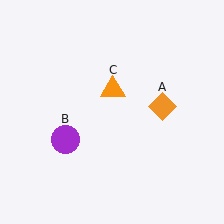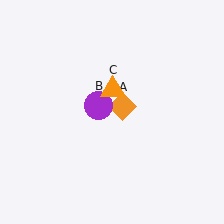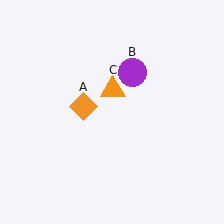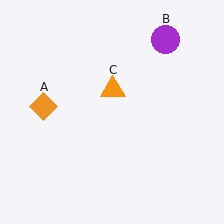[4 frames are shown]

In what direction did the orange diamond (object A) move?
The orange diamond (object A) moved left.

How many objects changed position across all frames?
2 objects changed position: orange diamond (object A), purple circle (object B).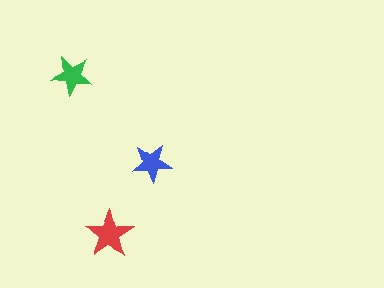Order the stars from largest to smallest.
the red one, the green one, the blue one.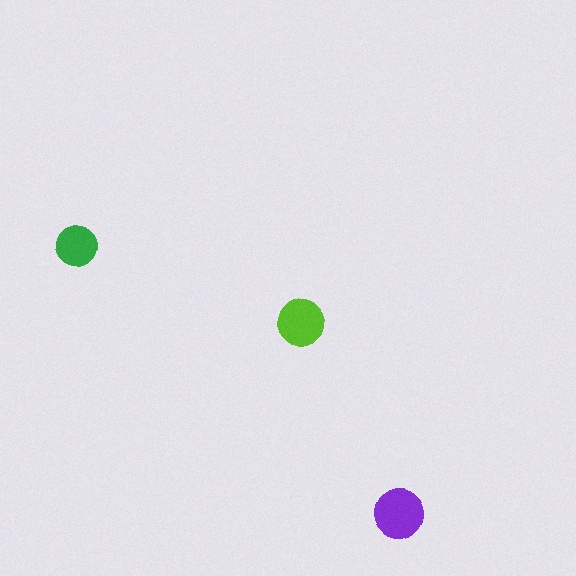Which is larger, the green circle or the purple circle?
The purple one.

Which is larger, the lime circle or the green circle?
The lime one.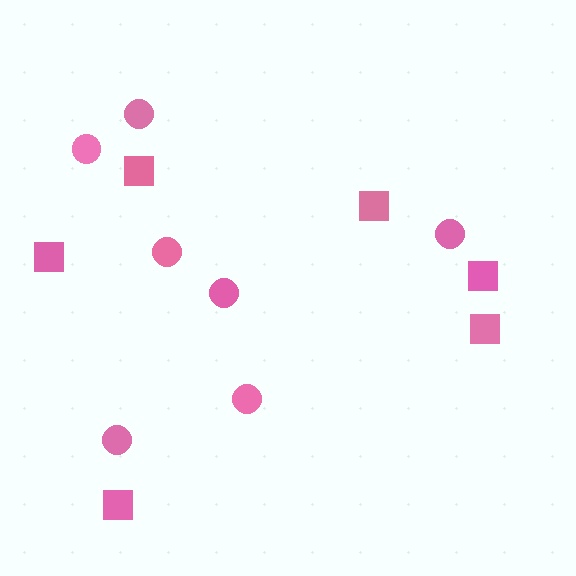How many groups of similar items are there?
There are 2 groups: one group of circles (7) and one group of squares (6).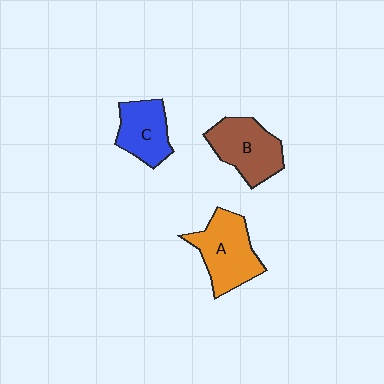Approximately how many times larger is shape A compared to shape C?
Approximately 1.3 times.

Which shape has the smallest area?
Shape C (blue).